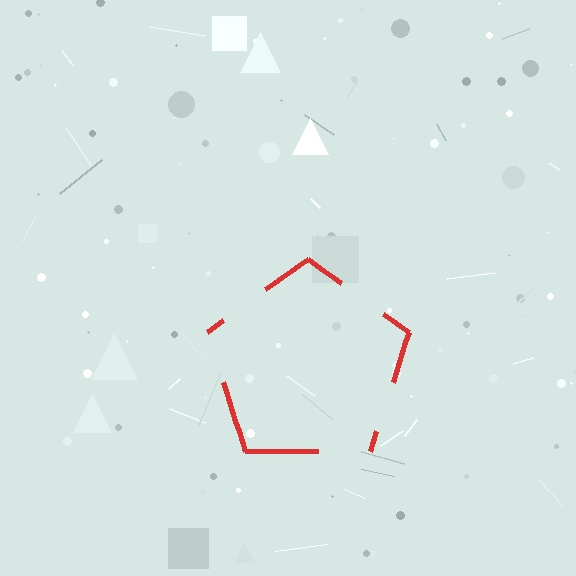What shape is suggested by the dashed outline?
The dashed outline suggests a pentagon.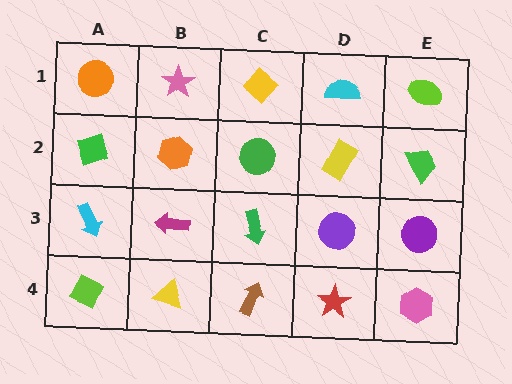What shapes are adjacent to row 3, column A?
A green diamond (row 2, column A), a lime diamond (row 4, column A), a magenta arrow (row 3, column B).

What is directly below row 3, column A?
A lime diamond.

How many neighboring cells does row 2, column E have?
3.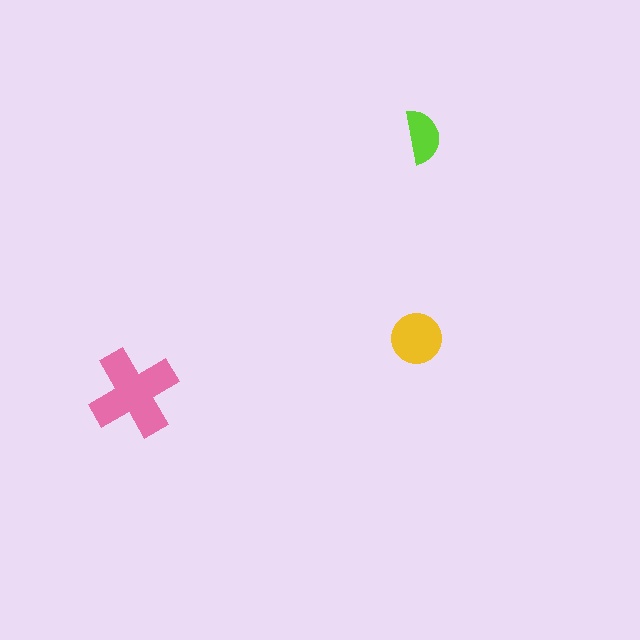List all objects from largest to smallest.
The pink cross, the yellow circle, the lime semicircle.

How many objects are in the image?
There are 3 objects in the image.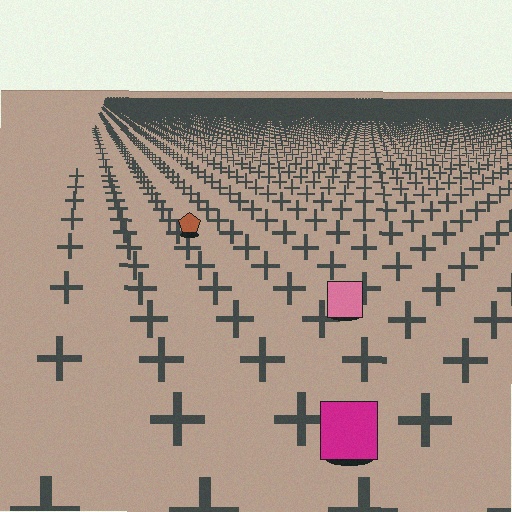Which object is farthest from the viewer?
The brown pentagon is farthest from the viewer. It appears smaller and the ground texture around it is denser.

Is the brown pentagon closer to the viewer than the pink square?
No. The pink square is closer — you can tell from the texture gradient: the ground texture is coarser near it.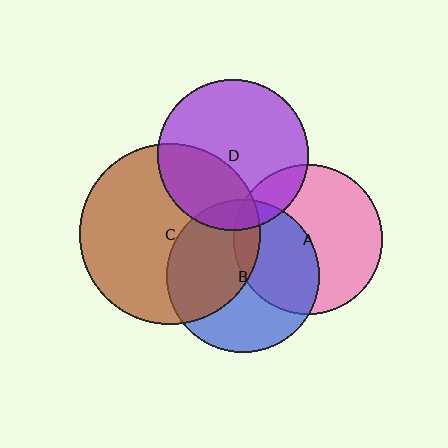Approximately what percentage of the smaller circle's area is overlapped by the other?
Approximately 10%.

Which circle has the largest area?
Circle C (brown).